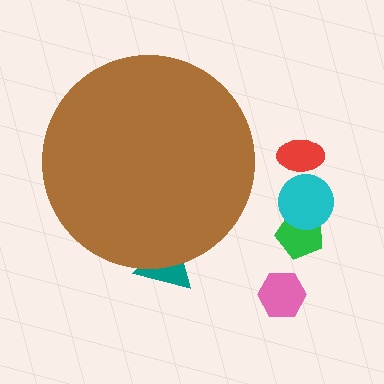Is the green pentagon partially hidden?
No, the green pentagon is fully visible.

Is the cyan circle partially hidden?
No, the cyan circle is fully visible.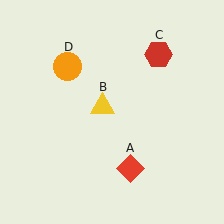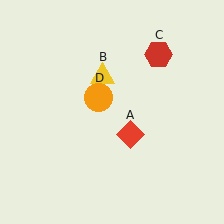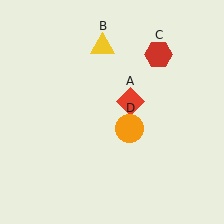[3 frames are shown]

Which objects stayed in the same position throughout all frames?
Red hexagon (object C) remained stationary.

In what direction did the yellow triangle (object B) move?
The yellow triangle (object B) moved up.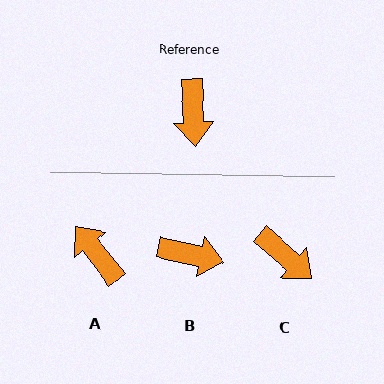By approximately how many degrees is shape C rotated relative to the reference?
Approximately 46 degrees counter-clockwise.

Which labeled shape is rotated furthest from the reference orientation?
A, about 145 degrees away.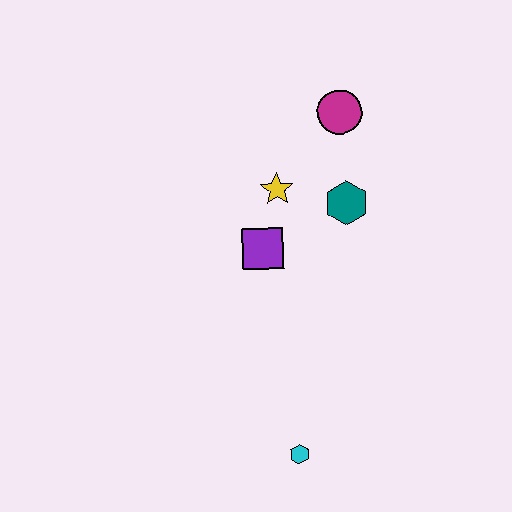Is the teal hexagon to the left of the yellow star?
No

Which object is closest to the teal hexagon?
The yellow star is closest to the teal hexagon.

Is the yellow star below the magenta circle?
Yes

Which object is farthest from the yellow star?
The cyan hexagon is farthest from the yellow star.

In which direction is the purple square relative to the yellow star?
The purple square is below the yellow star.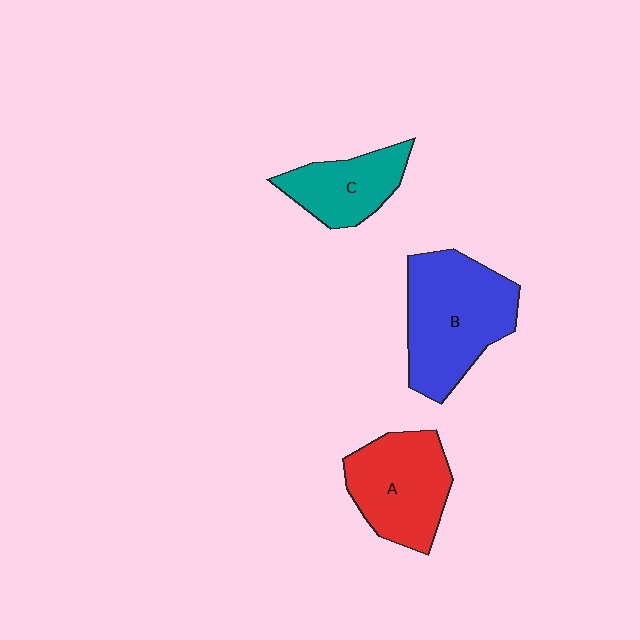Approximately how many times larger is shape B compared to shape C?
Approximately 1.8 times.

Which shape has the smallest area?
Shape C (teal).